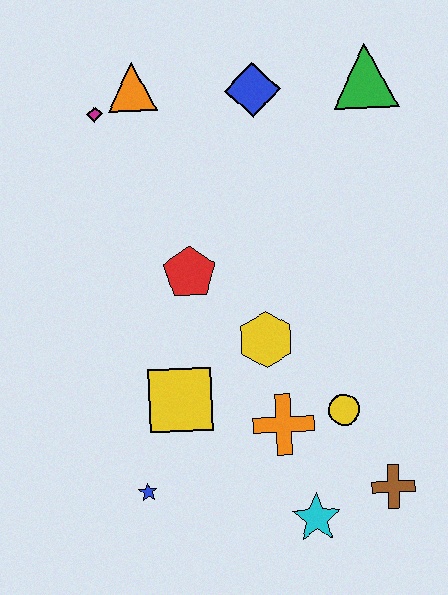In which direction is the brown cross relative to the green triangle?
The brown cross is below the green triangle.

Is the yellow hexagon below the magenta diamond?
Yes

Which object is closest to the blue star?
The yellow square is closest to the blue star.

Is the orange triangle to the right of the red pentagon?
No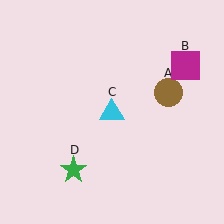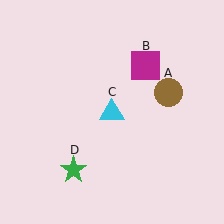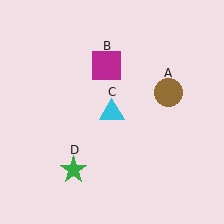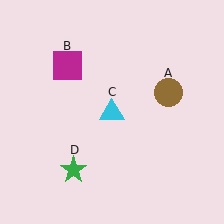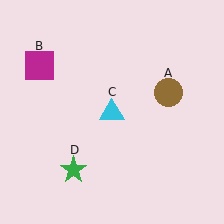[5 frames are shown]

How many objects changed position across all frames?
1 object changed position: magenta square (object B).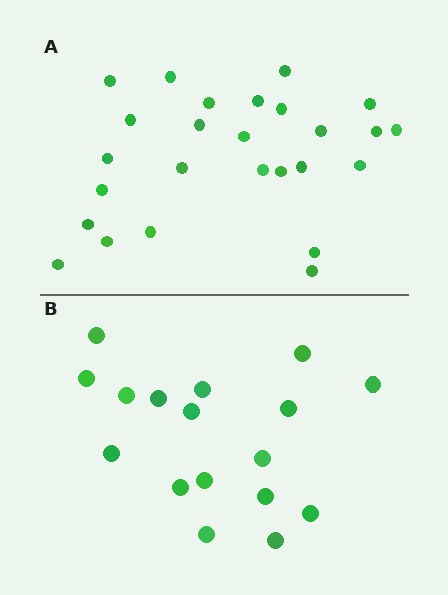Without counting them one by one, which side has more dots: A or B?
Region A (the top region) has more dots.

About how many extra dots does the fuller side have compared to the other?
Region A has roughly 8 or so more dots than region B.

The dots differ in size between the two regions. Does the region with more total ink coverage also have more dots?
No. Region B has more total ink coverage because its dots are larger, but region A actually contains more individual dots. Total area can be misleading — the number of items is what matters here.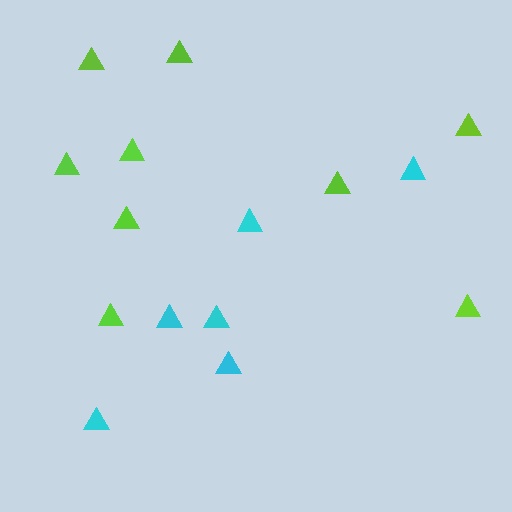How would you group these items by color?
There are 2 groups: one group of lime triangles (9) and one group of cyan triangles (6).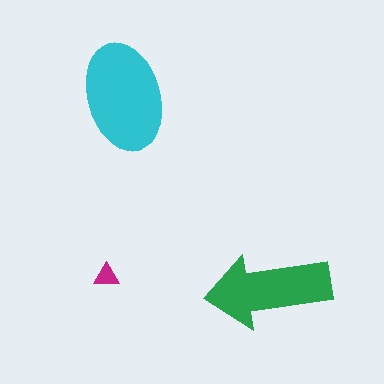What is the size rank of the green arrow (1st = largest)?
2nd.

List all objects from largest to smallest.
The cyan ellipse, the green arrow, the magenta triangle.